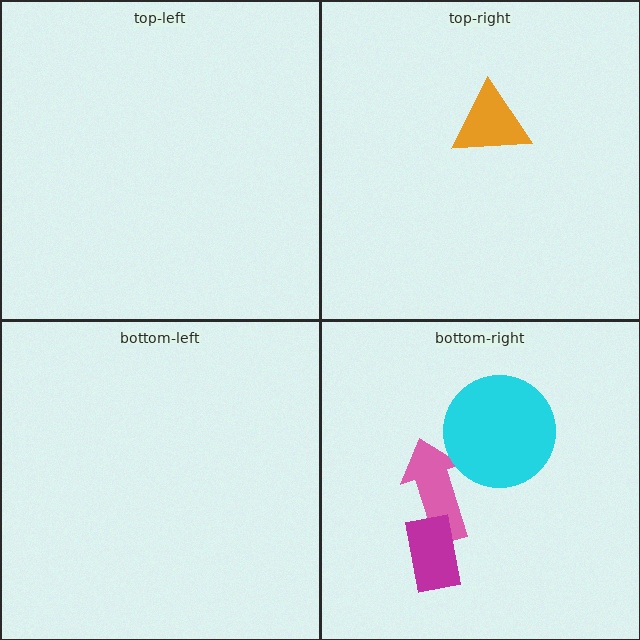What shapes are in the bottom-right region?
The pink arrow, the cyan circle, the magenta rectangle.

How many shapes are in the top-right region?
1.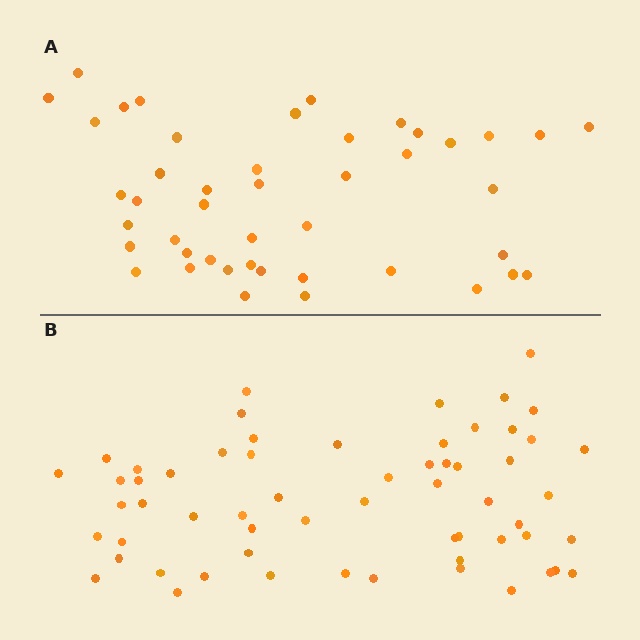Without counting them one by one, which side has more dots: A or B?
Region B (the bottom region) has more dots.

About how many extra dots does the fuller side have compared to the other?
Region B has approximately 15 more dots than region A.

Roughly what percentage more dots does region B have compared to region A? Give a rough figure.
About 35% more.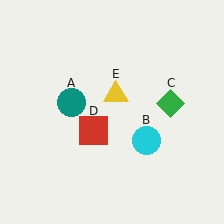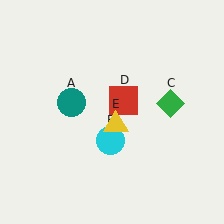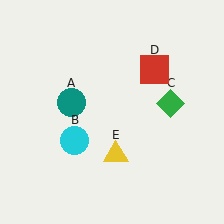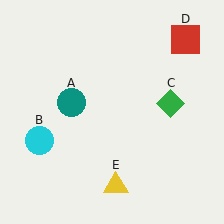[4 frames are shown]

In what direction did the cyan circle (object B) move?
The cyan circle (object B) moved left.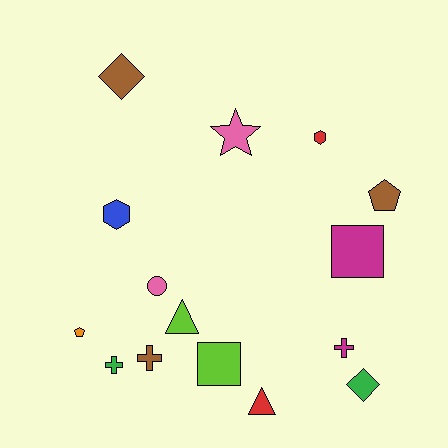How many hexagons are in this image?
There are 2 hexagons.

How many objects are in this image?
There are 15 objects.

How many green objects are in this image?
There are 2 green objects.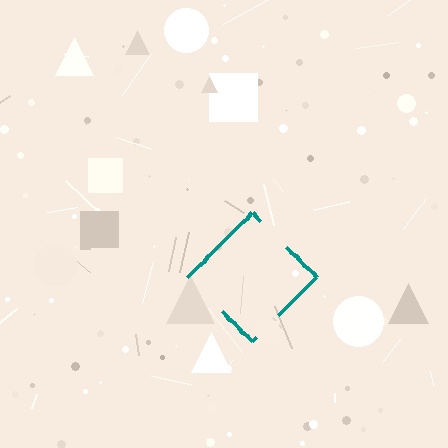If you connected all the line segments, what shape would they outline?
They would outline a diamond.